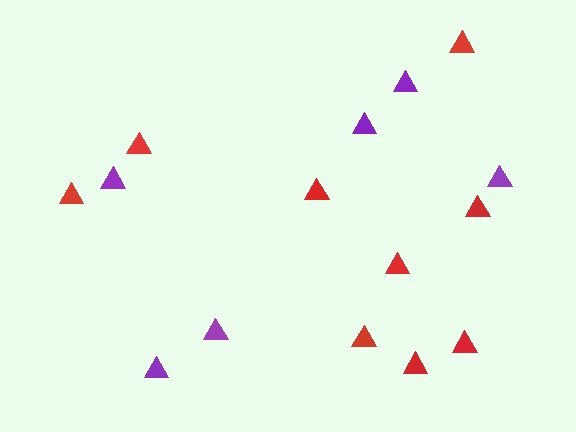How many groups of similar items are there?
There are 2 groups: one group of red triangles (9) and one group of purple triangles (6).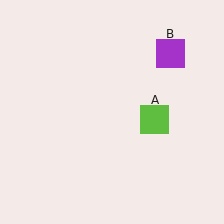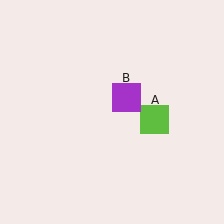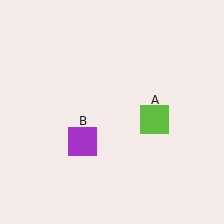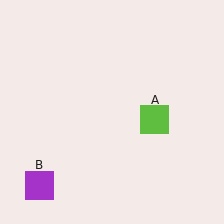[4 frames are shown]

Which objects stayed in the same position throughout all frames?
Lime square (object A) remained stationary.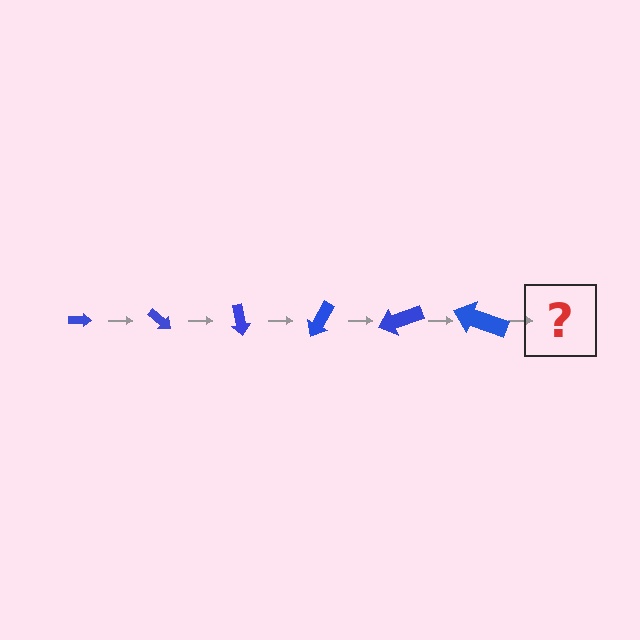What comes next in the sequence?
The next element should be an arrow, larger than the previous one and rotated 240 degrees from the start.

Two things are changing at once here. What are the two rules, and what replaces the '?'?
The two rules are that the arrow grows larger each step and it rotates 40 degrees each step. The '?' should be an arrow, larger than the previous one and rotated 240 degrees from the start.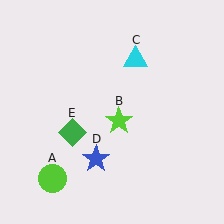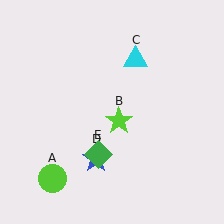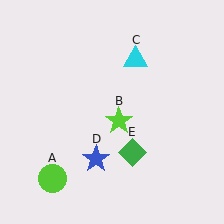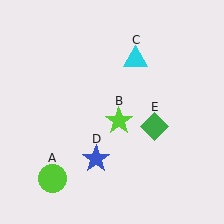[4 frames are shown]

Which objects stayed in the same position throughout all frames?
Lime circle (object A) and lime star (object B) and cyan triangle (object C) and blue star (object D) remained stationary.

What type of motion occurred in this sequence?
The green diamond (object E) rotated counterclockwise around the center of the scene.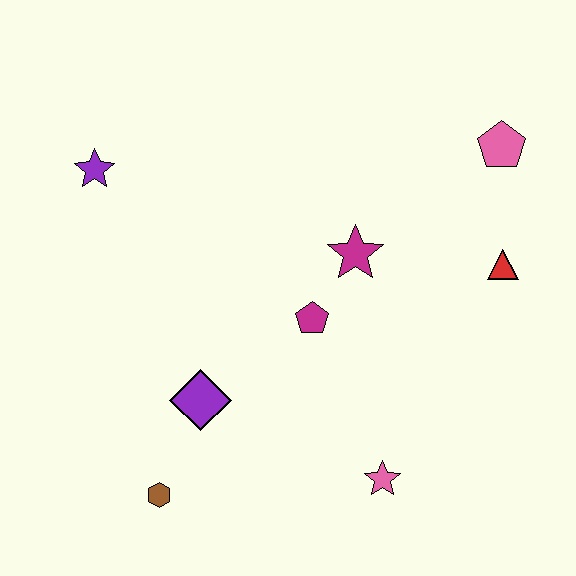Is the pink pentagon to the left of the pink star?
No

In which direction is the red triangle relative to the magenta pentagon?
The red triangle is to the right of the magenta pentagon.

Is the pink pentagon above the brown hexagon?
Yes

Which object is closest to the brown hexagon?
The purple diamond is closest to the brown hexagon.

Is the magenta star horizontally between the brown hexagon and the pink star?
Yes